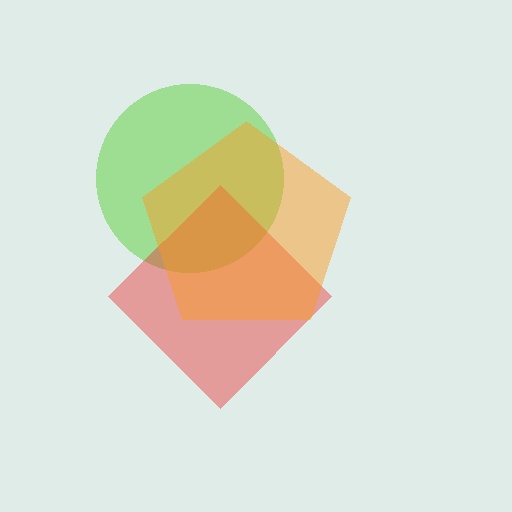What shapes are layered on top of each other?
The layered shapes are: a lime circle, a red diamond, an orange pentagon.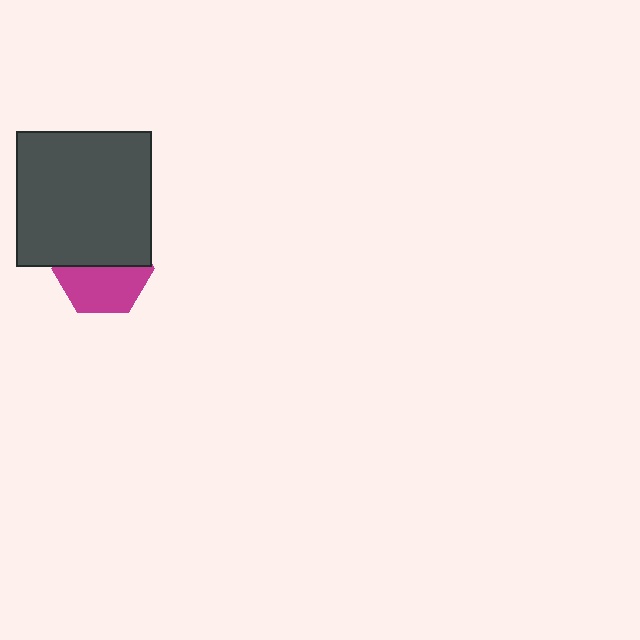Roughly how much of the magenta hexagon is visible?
About half of it is visible (roughly 51%).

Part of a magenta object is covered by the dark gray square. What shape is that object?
It is a hexagon.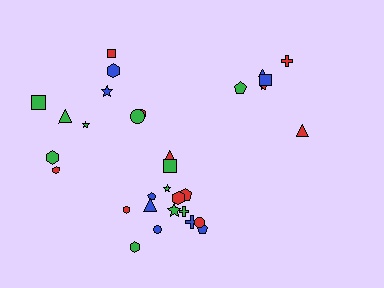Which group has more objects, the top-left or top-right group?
The top-left group.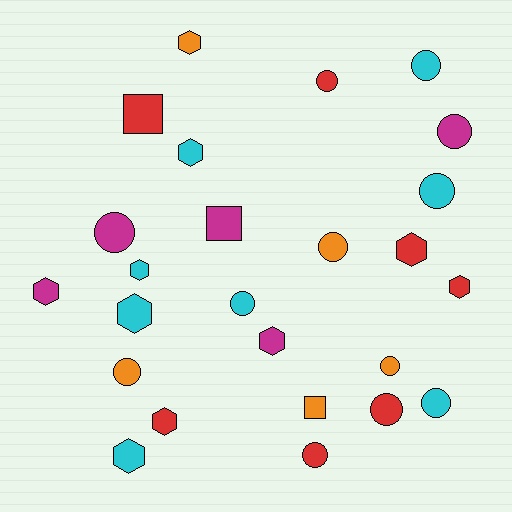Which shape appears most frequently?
Circle, with 12 objects.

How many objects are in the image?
There are 25 objects.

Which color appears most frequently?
Cyan, with 8 objects.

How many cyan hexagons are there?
There are 4 cyan hexagons.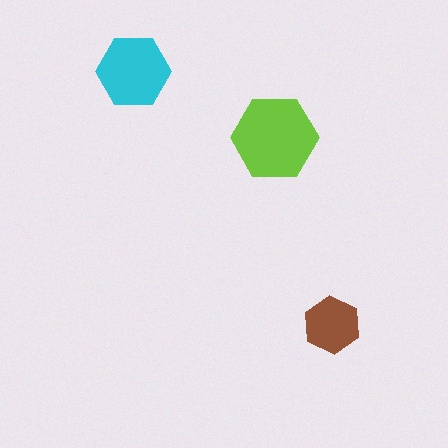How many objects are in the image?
There are 3 objects in the image.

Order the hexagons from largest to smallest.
the lime one, the cyan one, the brown one.